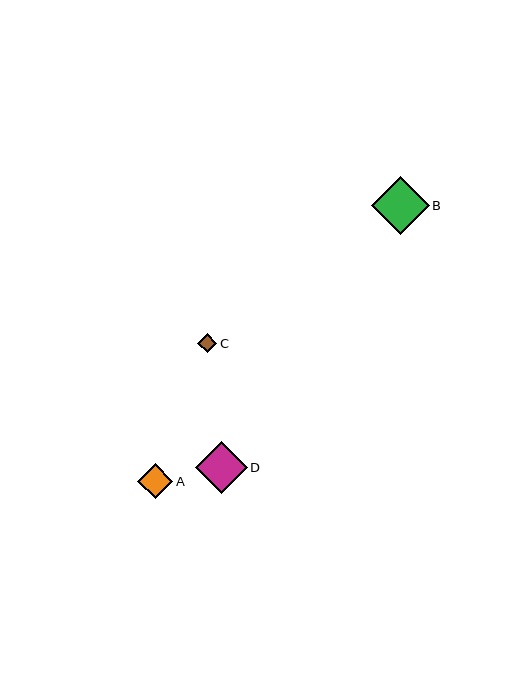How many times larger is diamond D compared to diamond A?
Diamond D is approximately 1.5 times the size of diamond A.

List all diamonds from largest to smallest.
From largest to smallest: B, D, A, C.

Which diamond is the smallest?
Diamond C is the smallest with a size of approximately 19 pixels.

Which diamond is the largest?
Diamond B is the largest with a size of approximately 58 pixels.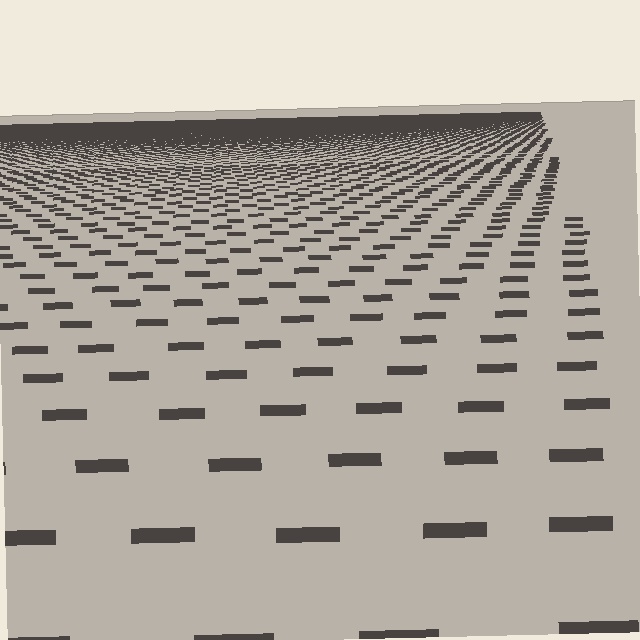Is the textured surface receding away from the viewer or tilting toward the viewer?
The surface is receding away from the viewer. Texture elements get smaller and denser toward the top.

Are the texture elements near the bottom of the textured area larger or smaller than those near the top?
Larger. Near the bottom, elements are closer to the viewer and appear at a bigger on-screen size.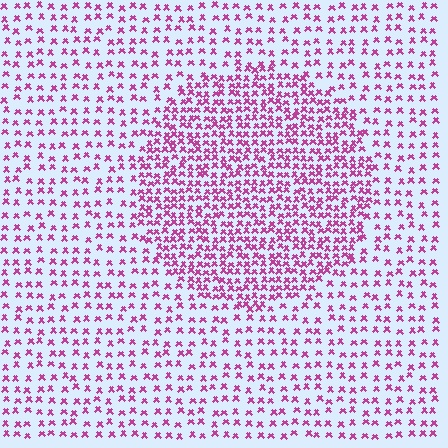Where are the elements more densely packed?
The elements are more densely packed inside the circle boundary.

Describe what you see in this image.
The image contains small magenta elements arranged at two different densities. A circle-shaped region is visible where the elements are more densely packed than the surrounding area.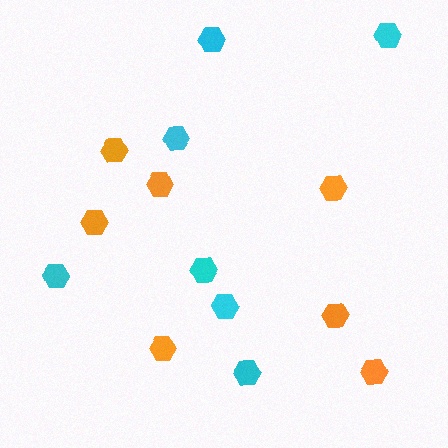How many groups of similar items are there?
There are 2 groups: one group of orange hexagons (7) and one group of cyan hexagons (7).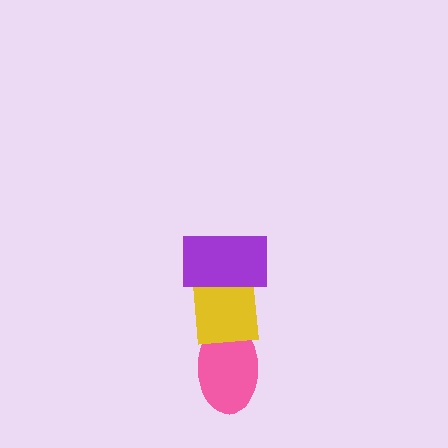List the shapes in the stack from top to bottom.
From top to bottom: the purple rectangle, the yellow square, the pink ellipse.